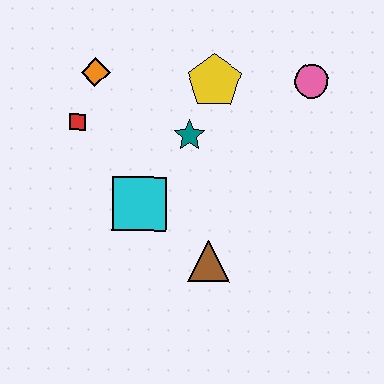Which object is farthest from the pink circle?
The red square is farthest from the pink circle.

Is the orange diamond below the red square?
No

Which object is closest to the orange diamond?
The red square is closest to the orange diamond.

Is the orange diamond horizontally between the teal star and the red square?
Yes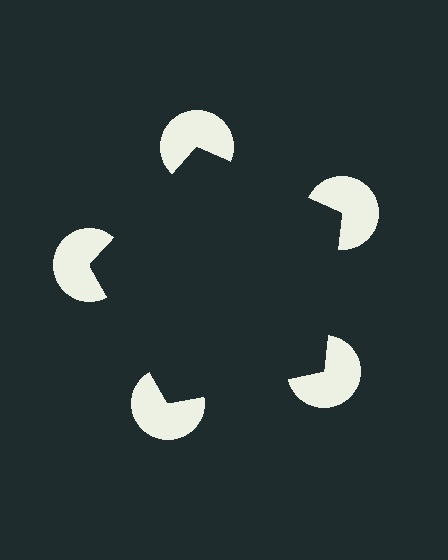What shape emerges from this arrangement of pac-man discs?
An illusory pentagon — its edges are inferred from the aligned wedge cuts in the pac-man discs, not physically drawn.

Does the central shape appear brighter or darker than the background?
It typically appears slightly darker than the background, even though no actual brightness change is drawn.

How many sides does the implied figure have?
5 sides.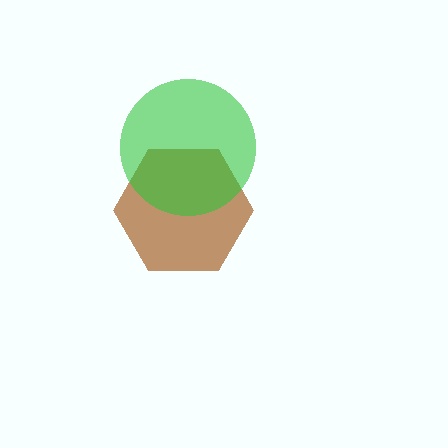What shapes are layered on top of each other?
The layered shapes are: a brown hexagon, a green circle.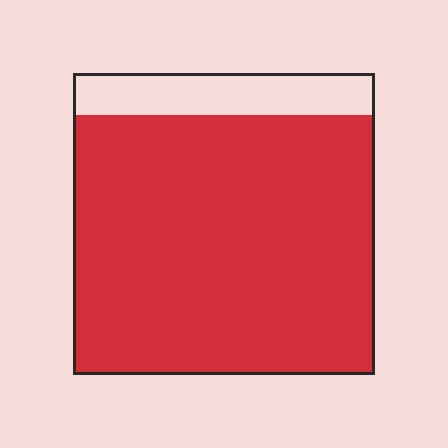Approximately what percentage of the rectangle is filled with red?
Approximately 85%.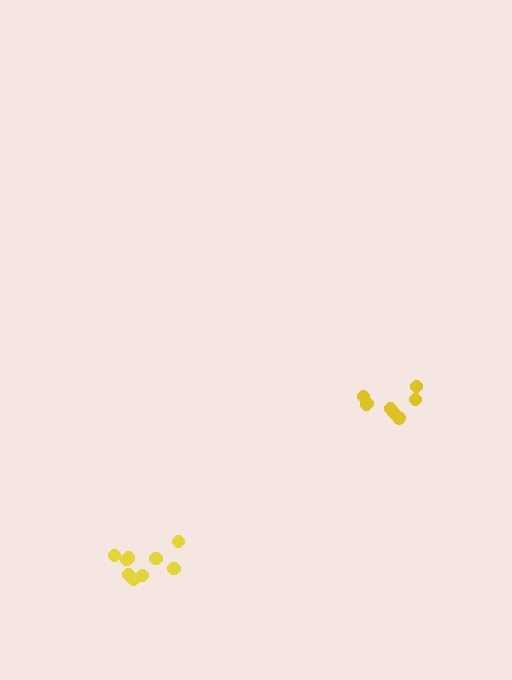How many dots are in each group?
Group 1: 8 dots, Group 2: 9 dots (17 total).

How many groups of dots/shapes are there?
There are 2 groups.